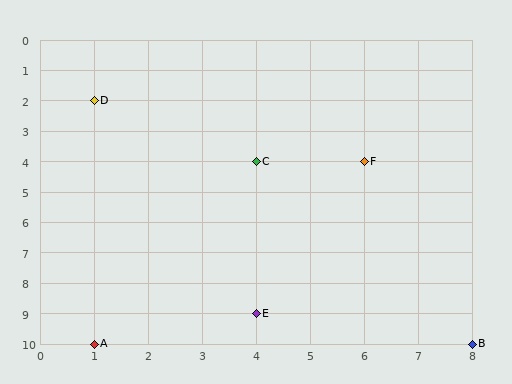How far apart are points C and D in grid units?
Points C and D are 3 columns and 2 rows apart (about 3.6 grid units diagonally).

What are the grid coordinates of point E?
Point E is at grid coordinates (4, 9).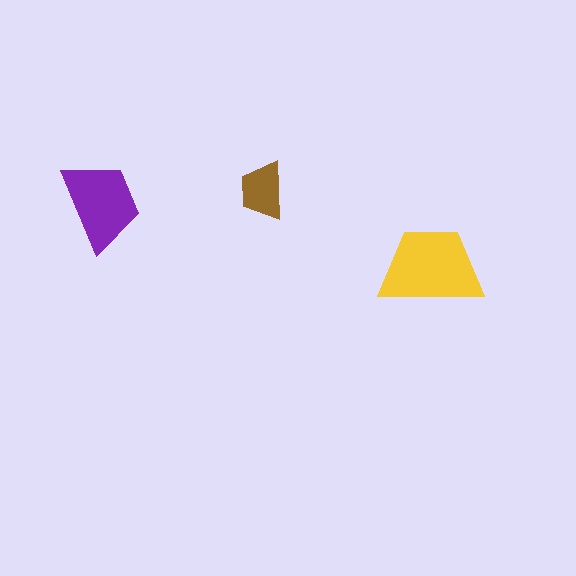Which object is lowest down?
The yellow trapezoid is bottommost.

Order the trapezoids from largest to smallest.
the yellow one, the purple one, the brown one.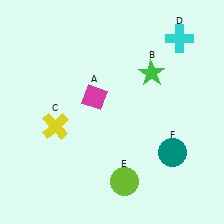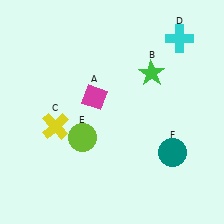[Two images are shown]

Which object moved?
The lime circle (E) moved up.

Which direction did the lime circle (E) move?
The lime circle (E) moved up.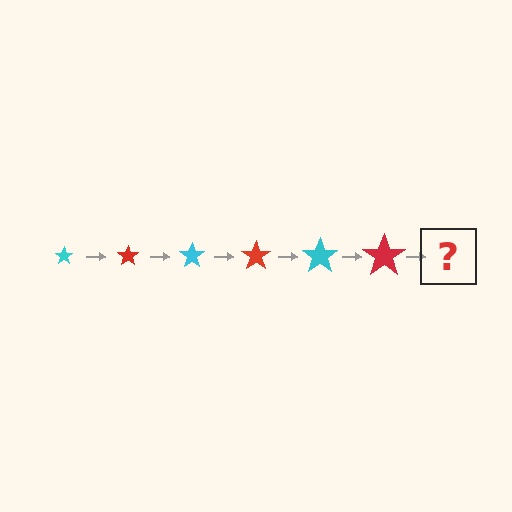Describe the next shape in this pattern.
It should be a cyan star, larger than the previous one.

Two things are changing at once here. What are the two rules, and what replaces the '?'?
The two rules are that the star grows larger each step and the color cycles through cyan and red. The '?' should be a cyan star, larger than the previous one.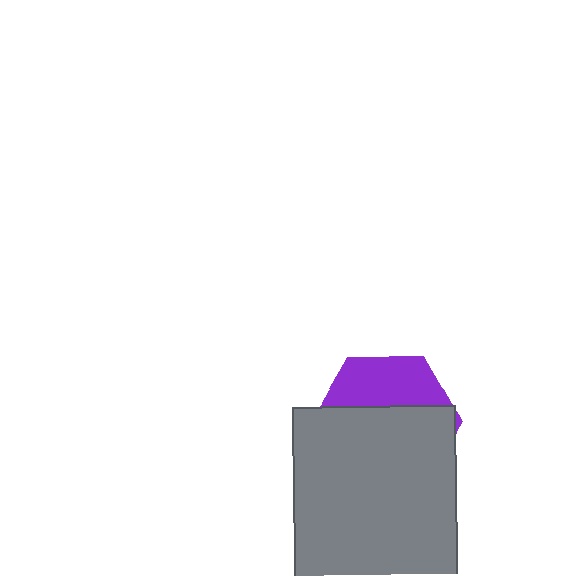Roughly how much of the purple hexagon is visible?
A small part of it is visible (roughly 35%).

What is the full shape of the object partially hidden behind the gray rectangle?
The partially hidden object is a purple hexagon.